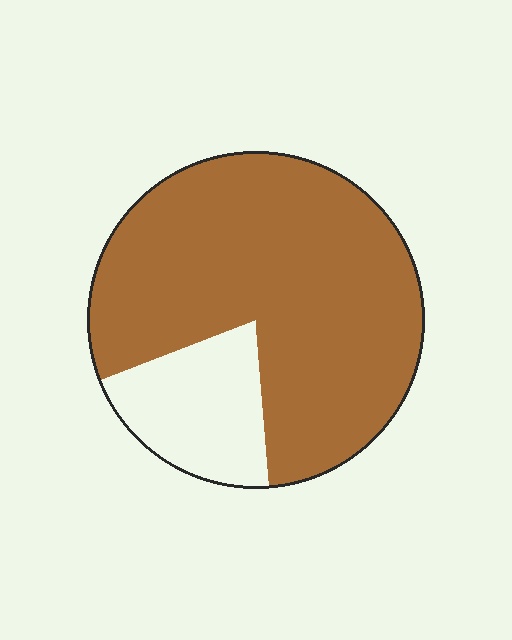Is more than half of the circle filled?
Yes.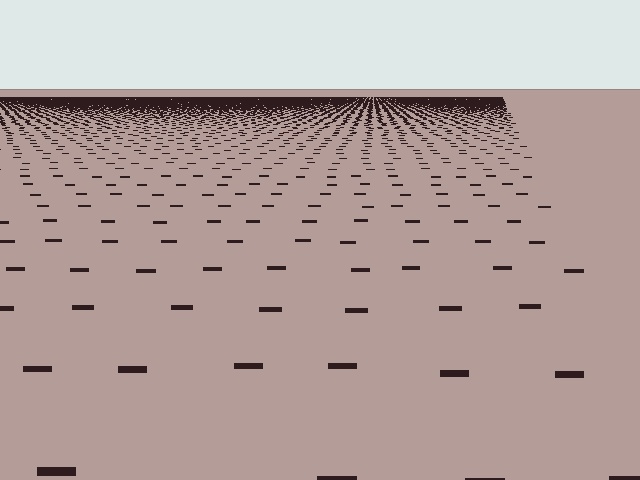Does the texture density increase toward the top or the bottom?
Density increases toward the top.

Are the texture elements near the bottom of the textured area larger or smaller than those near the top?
Larger. Near the bottom, elements are closer to the viewer and appear at a bigger on-screen size.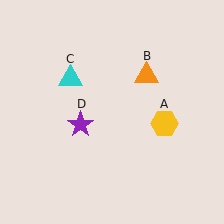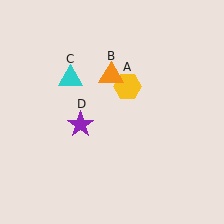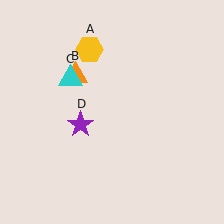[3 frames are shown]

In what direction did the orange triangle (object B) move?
The orange triangle (object B) moved left.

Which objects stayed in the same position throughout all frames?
Cyan triangle (object C) and purple star (object D) remained stationary.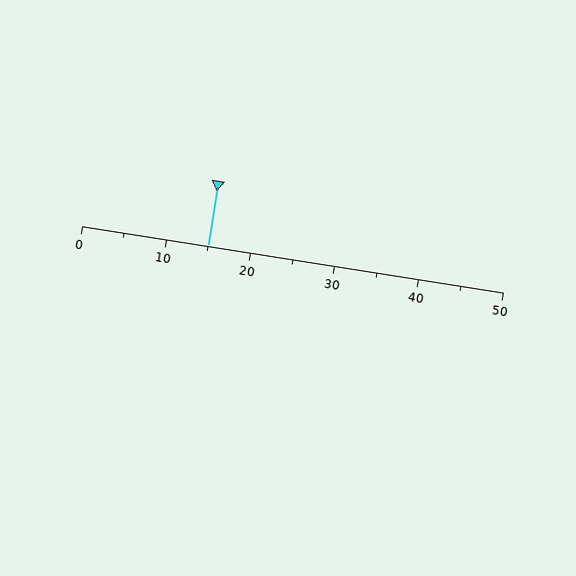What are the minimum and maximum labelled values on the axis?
The axis runs from 0 to 50.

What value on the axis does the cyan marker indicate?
The marker indicates approximately 15.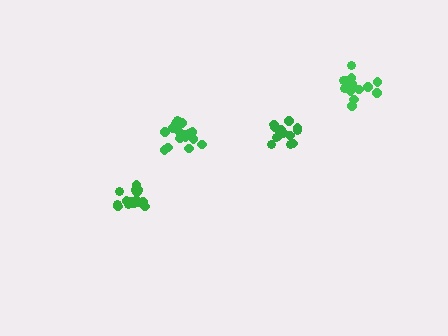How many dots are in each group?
Group 1: 13 dots, Group 2: 16 dots, Group 3: 15 dots, Group 4: 18 dots (62 total).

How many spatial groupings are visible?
There are 4 spatial groupings.